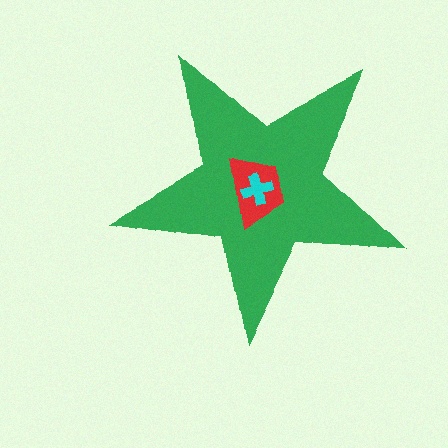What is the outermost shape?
The green star.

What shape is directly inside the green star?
The red trapezoid.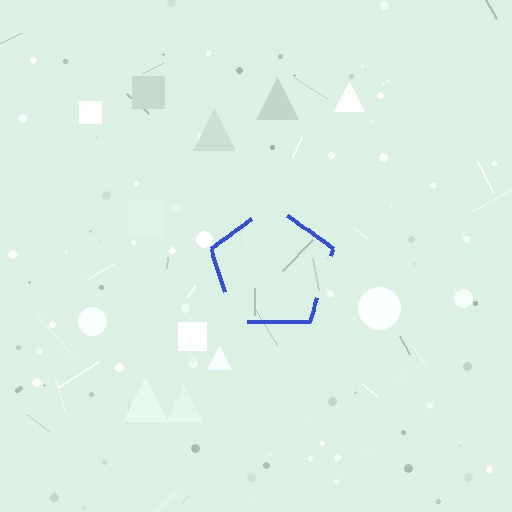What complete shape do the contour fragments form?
The contour fragments form a pentagon.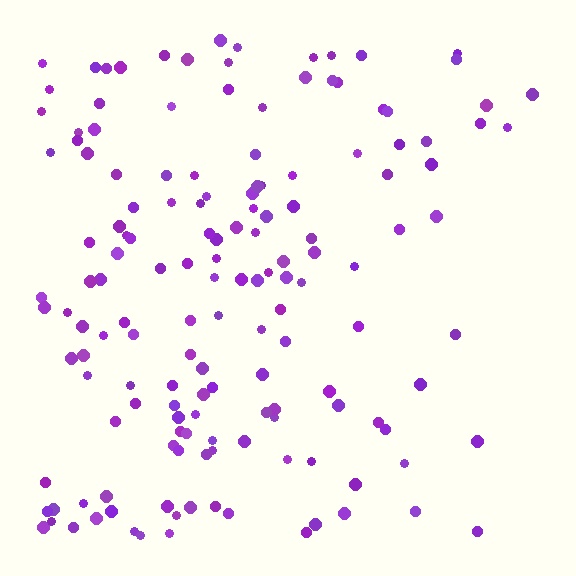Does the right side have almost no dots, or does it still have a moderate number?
Still a moderate number, just noticeably fewer than the left.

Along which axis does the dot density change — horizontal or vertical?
Horizontal.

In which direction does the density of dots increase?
From right to left, with the left side densest.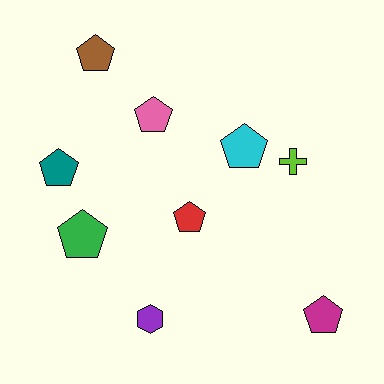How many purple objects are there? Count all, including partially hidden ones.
There is 1 purple object.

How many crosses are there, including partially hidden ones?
There is 1 cross.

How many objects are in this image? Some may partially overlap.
There are 9 objects.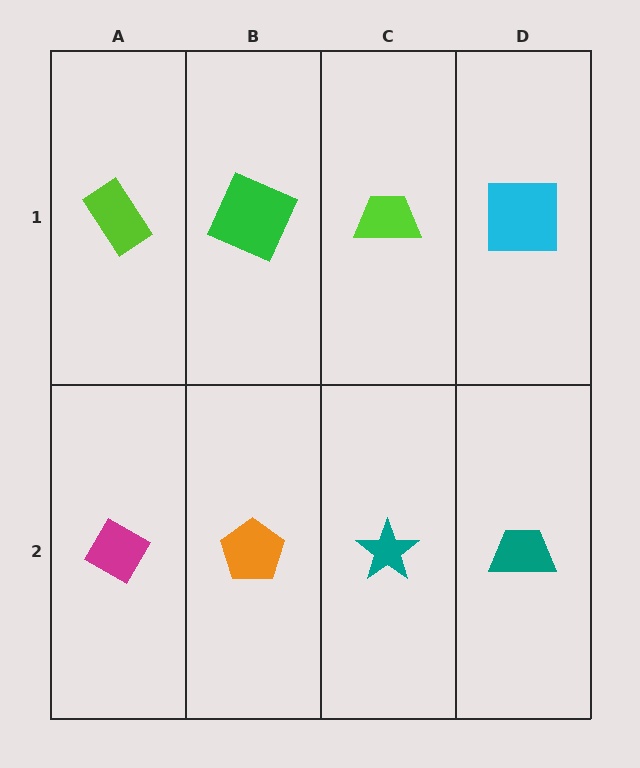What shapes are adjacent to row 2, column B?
A green square (row 1, column B), a magenta diamond (row 2, column A), a teal star (row 2, column C).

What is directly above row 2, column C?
A lime trapezoid.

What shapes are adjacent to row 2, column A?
A lime rectangle (row 1, column A), an orange pentagon (row 2, column B).